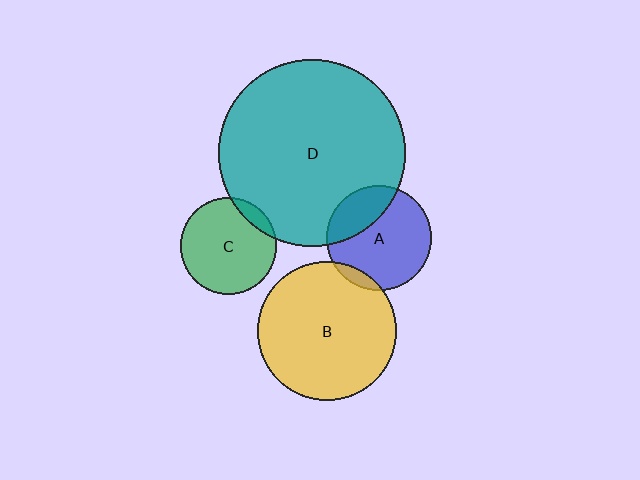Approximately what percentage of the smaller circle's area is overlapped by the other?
Approximately 30%.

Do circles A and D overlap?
Yes.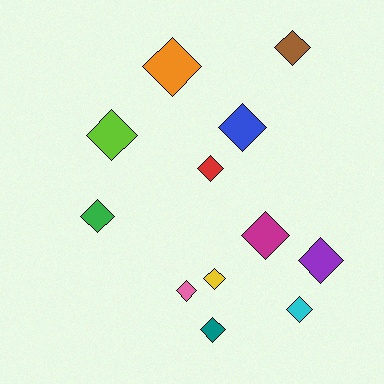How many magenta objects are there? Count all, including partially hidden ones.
There is 1 magenta object.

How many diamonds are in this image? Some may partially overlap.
There are 12 diamonds.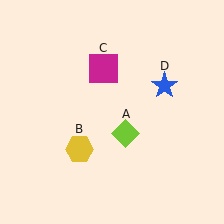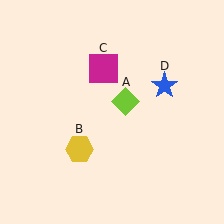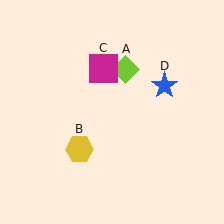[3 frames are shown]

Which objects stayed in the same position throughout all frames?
Yellow hexagon (object B) and magenta square (object C) and blue star (object D) remained stationary.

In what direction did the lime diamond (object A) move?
The lime diamond (object A) moved up.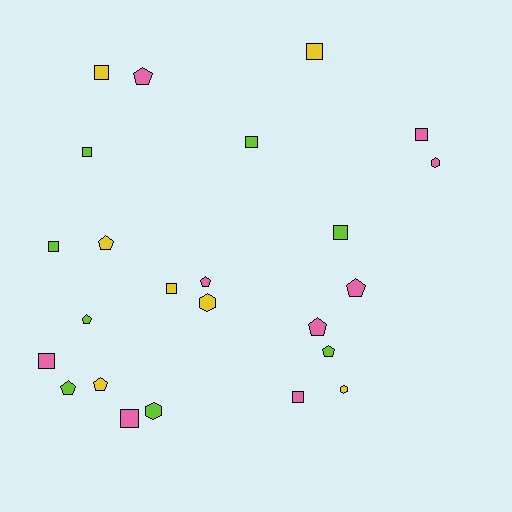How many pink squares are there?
There are 4 pink squares.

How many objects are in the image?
There are 24 objects.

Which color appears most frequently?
Pink, with 9 objects.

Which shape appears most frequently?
Square, with 11 objects.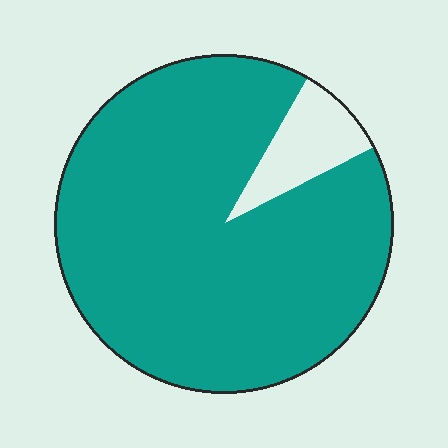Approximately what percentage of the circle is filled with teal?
Approximately 90%.